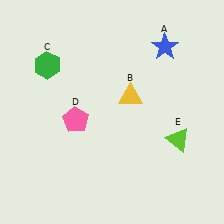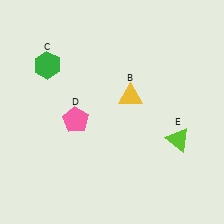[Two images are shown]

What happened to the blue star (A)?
The blue star (A) was removed in Image 2. It was in the top-right area of Image 1.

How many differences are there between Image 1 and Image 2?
There is 1 difference between the two images.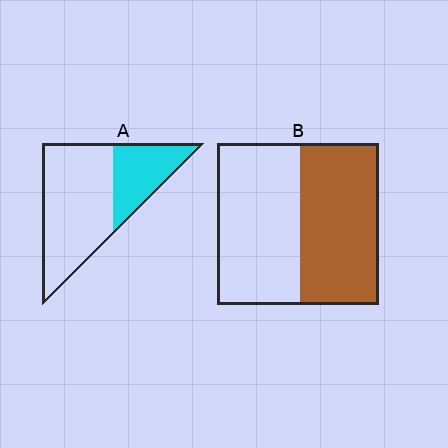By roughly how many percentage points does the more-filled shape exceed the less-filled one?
By roughly 15 percentage points (B over A).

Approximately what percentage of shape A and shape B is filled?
A is approximately 30% and B is approximately 50%.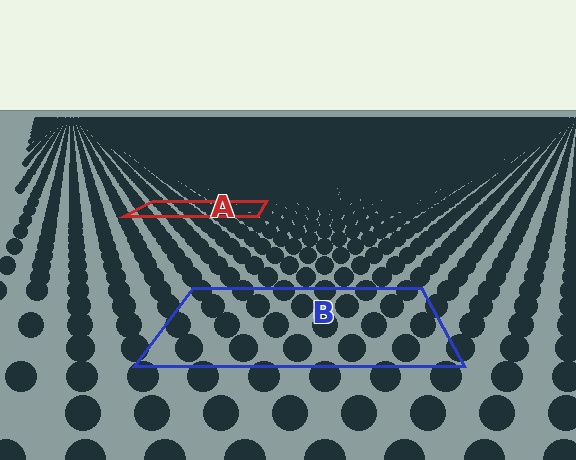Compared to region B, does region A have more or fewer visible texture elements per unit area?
Region A has more texture elements per unit area — they are packed more densely because it is farther away.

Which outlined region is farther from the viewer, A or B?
Region A is farther from the viewer — the texture elements inside it appear smaller and more densely packed.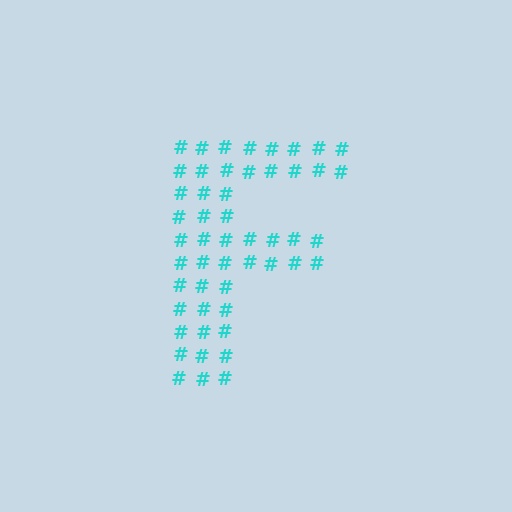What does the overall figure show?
The overall figure shows the letter F.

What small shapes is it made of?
It is made of small hash symbols.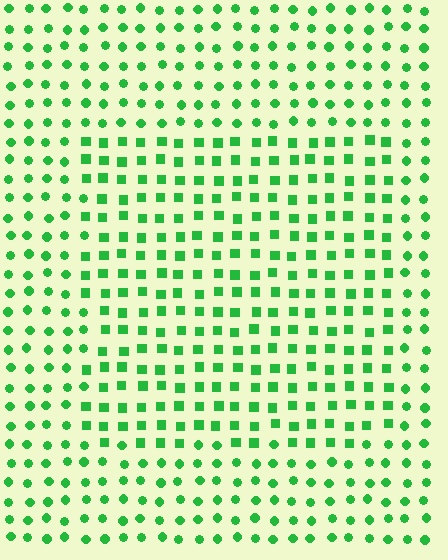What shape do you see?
I see a rectangle.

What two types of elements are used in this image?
The image uses squares inside the rectangle region and circles outside it.